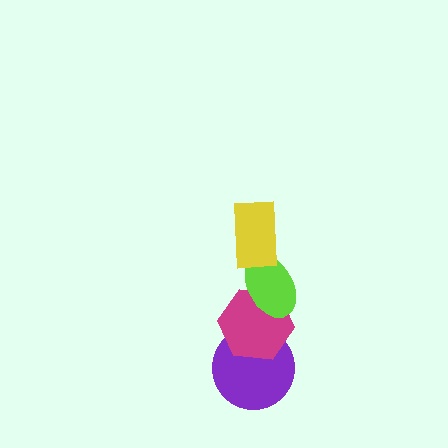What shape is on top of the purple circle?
The magenta hexagon is on top of the purple circle.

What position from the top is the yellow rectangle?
The yellow rectangle is 1st from the top.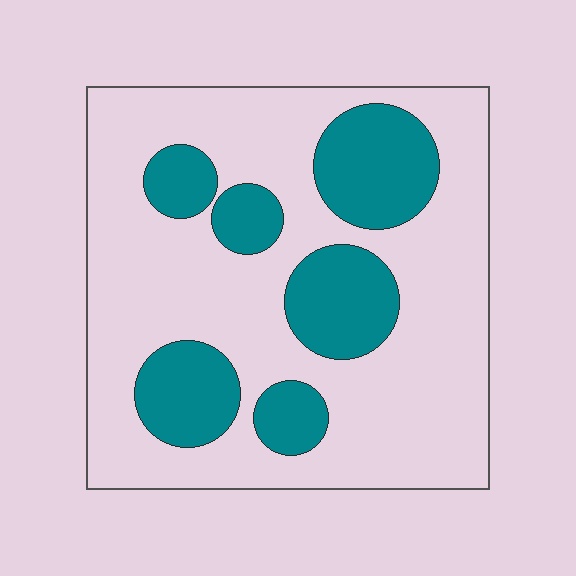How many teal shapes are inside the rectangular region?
6.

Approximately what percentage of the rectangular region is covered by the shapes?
Approximately 30%.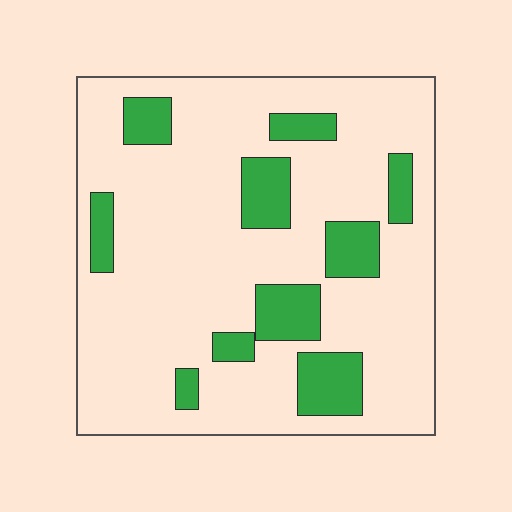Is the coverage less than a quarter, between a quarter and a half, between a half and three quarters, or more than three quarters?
Less than a quarter.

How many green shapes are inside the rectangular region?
10.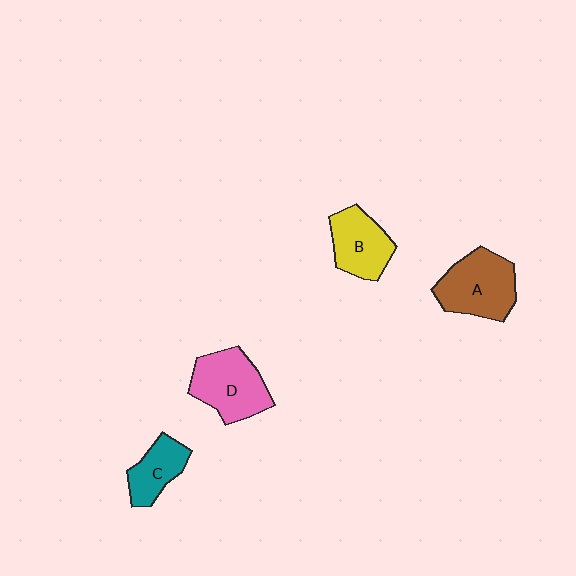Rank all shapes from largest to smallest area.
From largest to smallest: A (brown), D (pink), B (yellow), C (teal).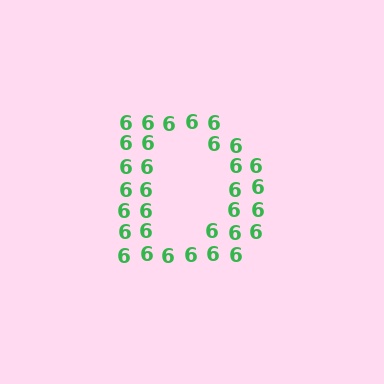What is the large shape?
The large shape is the letter D.